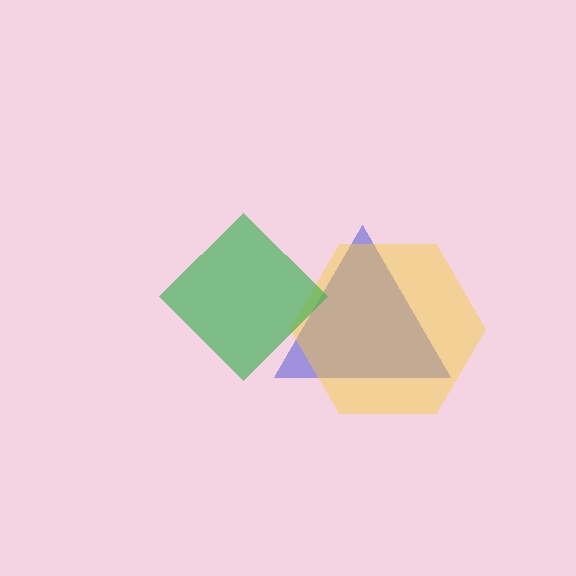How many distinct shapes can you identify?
There are 3 distinct shapes: a blue triangle, a yellow hexagon, a green diamond.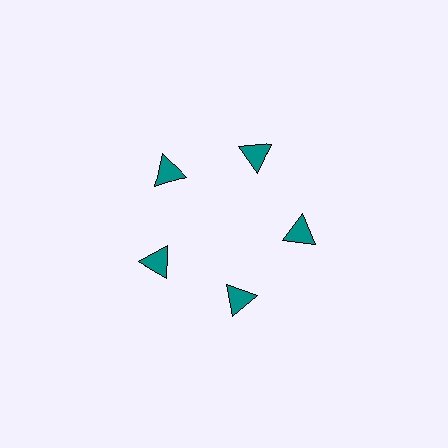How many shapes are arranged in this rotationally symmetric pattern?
There are 5 shapes, arranged in 5 groups of 1.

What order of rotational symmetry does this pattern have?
This pattern has 5-fold rotational symmetry.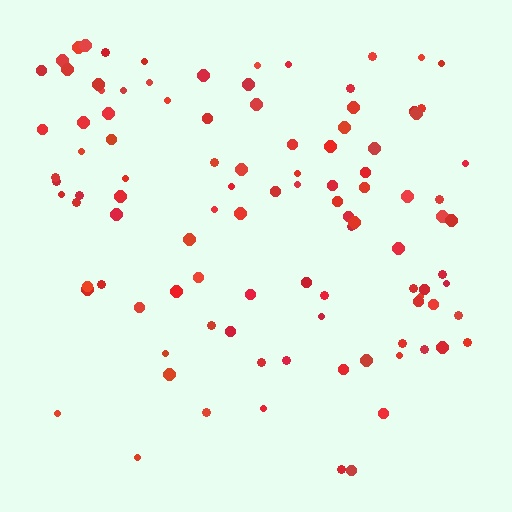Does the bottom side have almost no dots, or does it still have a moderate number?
Still a moderate number, just noticeably fewer than the top.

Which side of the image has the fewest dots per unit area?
The bottom.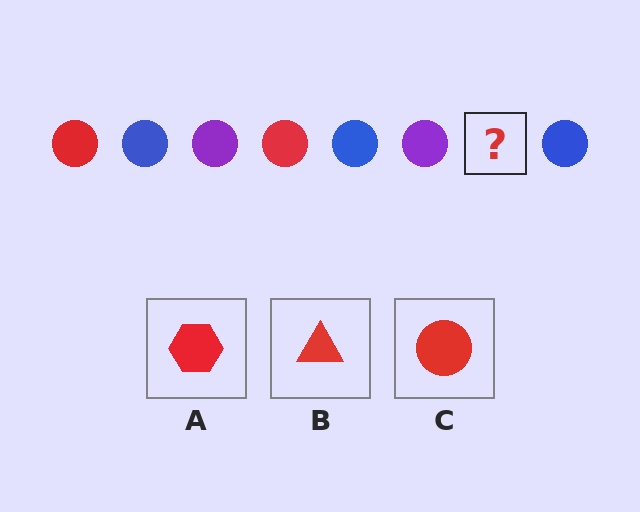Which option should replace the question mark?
Option C.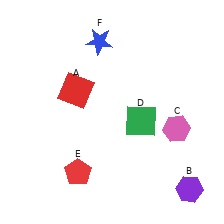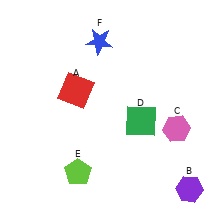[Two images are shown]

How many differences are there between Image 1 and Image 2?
There is 1 difference between the two images.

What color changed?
The pentagon (E) changed from red in Image 1 to lime in Image 2.